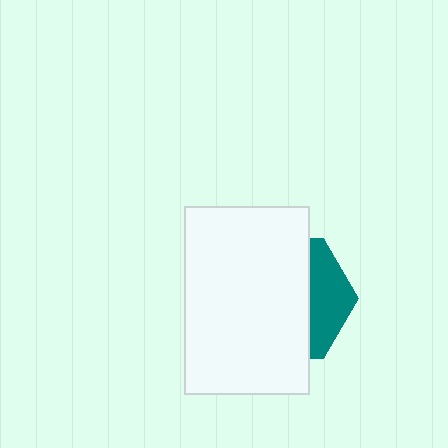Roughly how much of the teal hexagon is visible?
A small part of it is visible (roughly 30%).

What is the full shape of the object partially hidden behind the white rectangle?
The partially hidden object is a teal hexagon.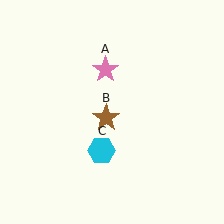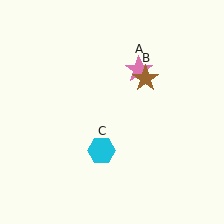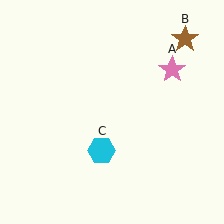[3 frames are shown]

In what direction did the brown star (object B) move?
The brown star (object B) moved up and to the right.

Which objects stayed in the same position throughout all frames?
Cyan hexagon (object C) remained stationary.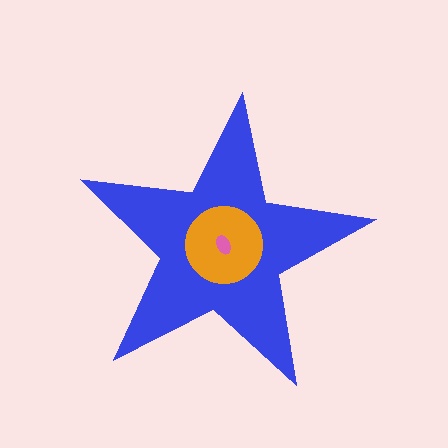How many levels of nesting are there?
3.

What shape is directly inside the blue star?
The orange circle.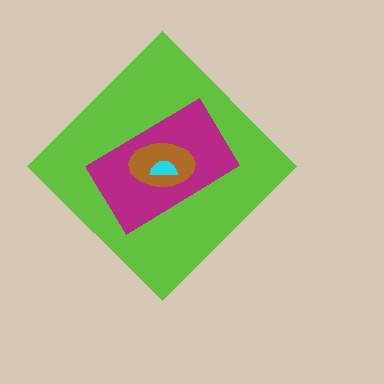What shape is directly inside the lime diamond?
The magenta rectangle.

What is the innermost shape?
The cyan semicircle.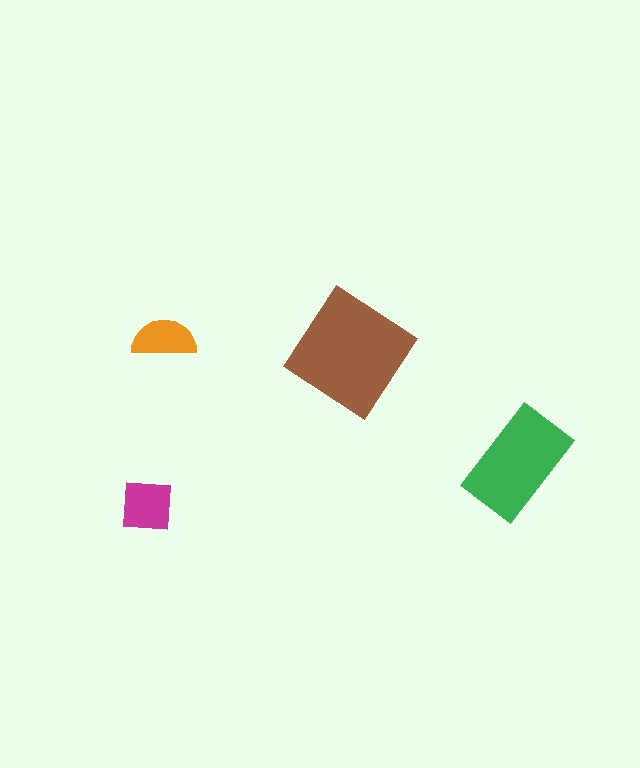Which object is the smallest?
The orange semicircle.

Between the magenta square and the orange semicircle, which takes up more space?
The magenta square.